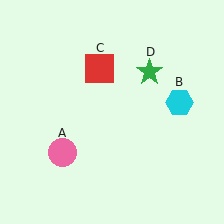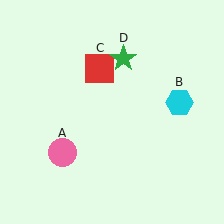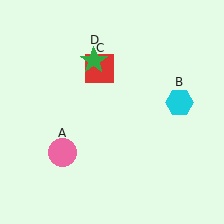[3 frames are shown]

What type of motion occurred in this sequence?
The green star (object D) rotated counterclockwise around the center of the scene.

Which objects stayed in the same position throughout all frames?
Pink circle (object A) and cyan hexagon (object B) and red square (object C) remained stationary.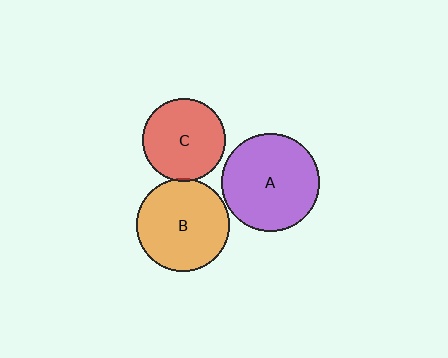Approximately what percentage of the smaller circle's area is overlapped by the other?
Approximately 5%.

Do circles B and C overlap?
Yes.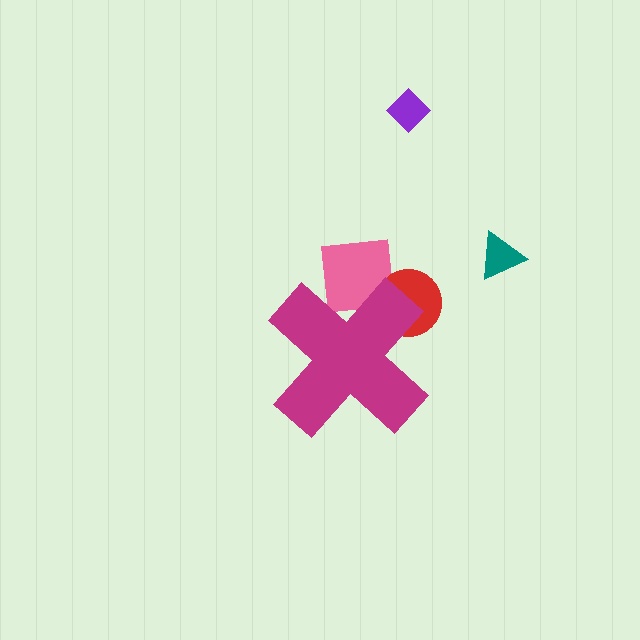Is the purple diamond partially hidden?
No, the purple diamond is fully visible.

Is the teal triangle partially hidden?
No, the teal triangle is fully visible.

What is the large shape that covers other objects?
A magenta cross.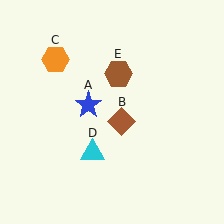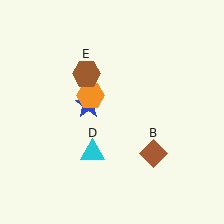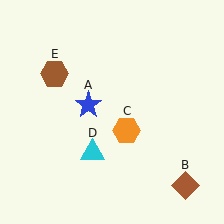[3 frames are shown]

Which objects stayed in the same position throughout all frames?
Blue star (object A) and cyan triangle (object D) remained stationary.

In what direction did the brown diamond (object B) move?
The brown diamond (object B) moved down and to the right.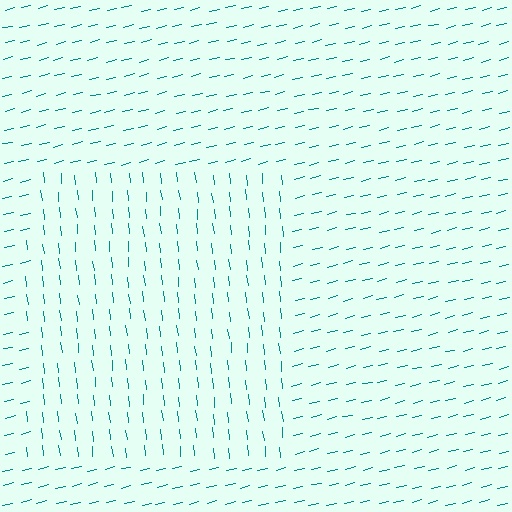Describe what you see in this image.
The image is filled with small teal line segments. A rectangle region in the image has lines oriented differently from the surrounding lines, creating a visible texture boundary.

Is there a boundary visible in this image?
Yes, there is a texture boundary formed by a change in line orientation.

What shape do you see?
I see a rectangle.